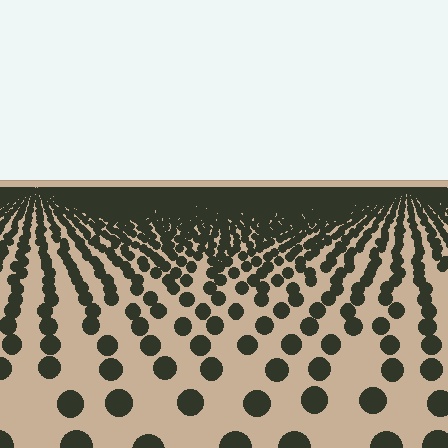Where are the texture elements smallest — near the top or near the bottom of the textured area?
Near the top.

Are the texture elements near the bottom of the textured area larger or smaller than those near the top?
Larger. Near the bottom, elements are closer to the viewer and appear at a bigger on-screen size.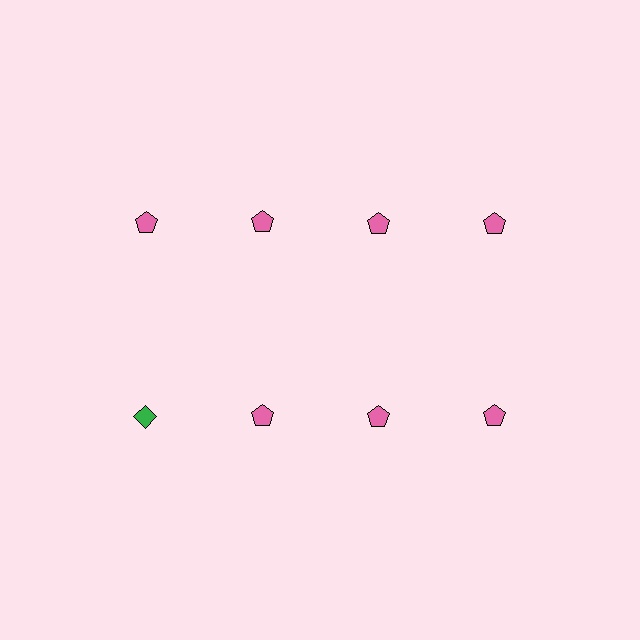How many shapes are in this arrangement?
There are 8 shapes arranged in a grid pattern.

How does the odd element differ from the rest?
It differs in both color (green instead of pink) and shape (diamond instead of pentagon).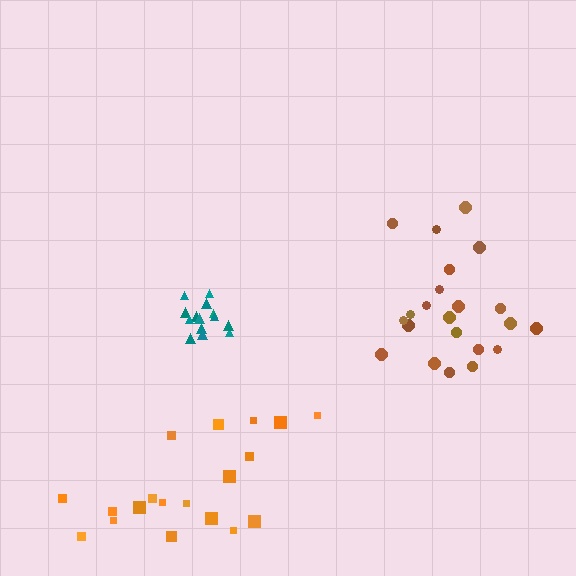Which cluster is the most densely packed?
Teal.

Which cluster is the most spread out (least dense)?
Orange.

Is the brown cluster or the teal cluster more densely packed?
Teal.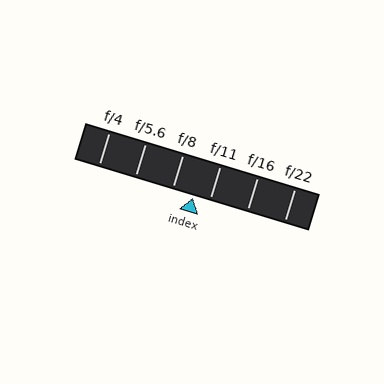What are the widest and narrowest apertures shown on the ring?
The widest aperture shown is f/4 and the narrowest is f/22.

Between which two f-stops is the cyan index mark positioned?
The index mark is between f/8 and f/11.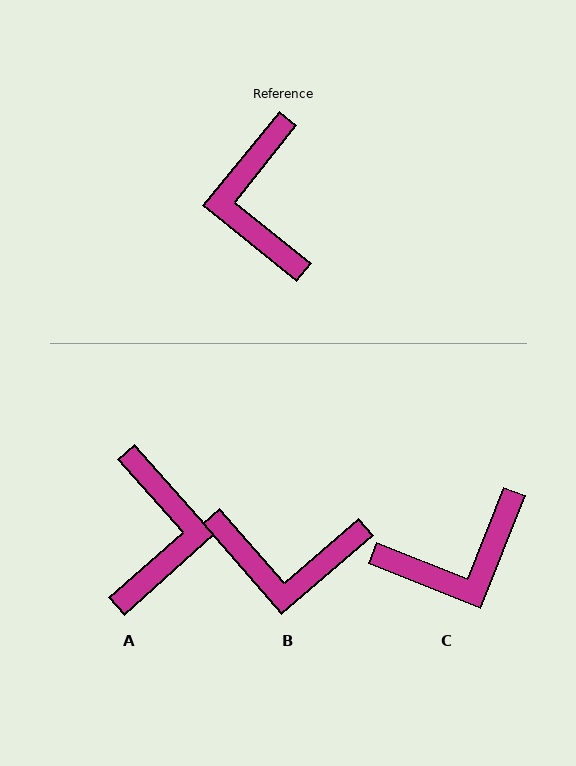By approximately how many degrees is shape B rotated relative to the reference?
Approximately 80 degrees counter-clockwise.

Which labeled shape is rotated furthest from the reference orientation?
A, about 170 degrees away.